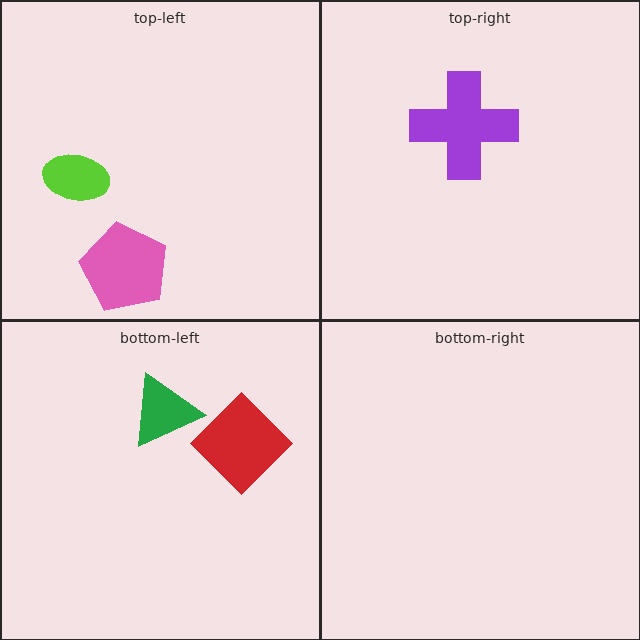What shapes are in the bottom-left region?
The green triangle, the red diamond.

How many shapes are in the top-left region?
2.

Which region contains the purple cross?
The top-right region.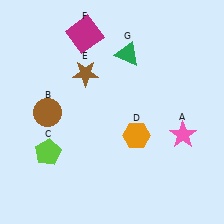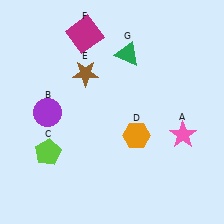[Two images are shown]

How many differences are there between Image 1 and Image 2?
There is 1 difference between the two images.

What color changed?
The circle (B) changed from brown in Image 1 to purple in Image 2.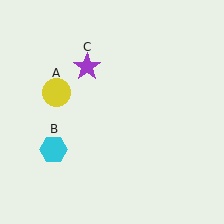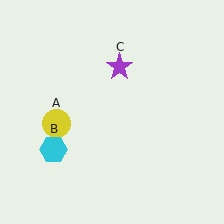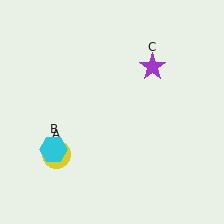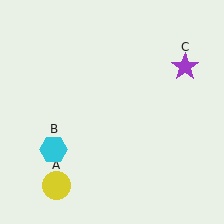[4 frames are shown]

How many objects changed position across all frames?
2 objects changed position: yellow circle (object A), purple star (object C).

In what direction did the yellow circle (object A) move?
The yellow circle (object A) moved down.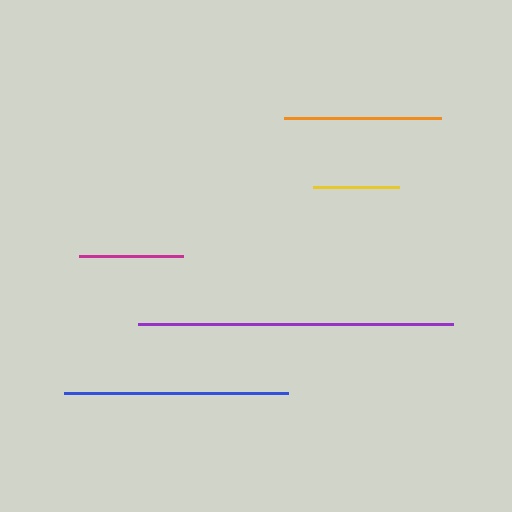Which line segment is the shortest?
The yellow line is the shortest at approximately 87 pixels.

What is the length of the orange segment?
The orange segment is approximately 157 pixels long.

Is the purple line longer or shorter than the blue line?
The purple line is longer than the blue line.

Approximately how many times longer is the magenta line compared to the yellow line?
The magenta line is approximately 1.2 times the length of the yellow line.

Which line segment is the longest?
The purple line is the longest at approximately 314 pixels.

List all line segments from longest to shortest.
From longest to shortest: purple, blue, orange, magenta, yellow.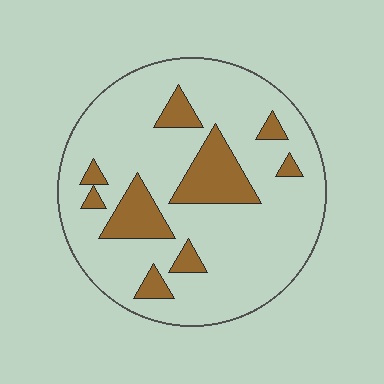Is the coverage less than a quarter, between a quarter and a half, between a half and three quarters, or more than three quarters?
Less than a quarter.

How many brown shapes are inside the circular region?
9.